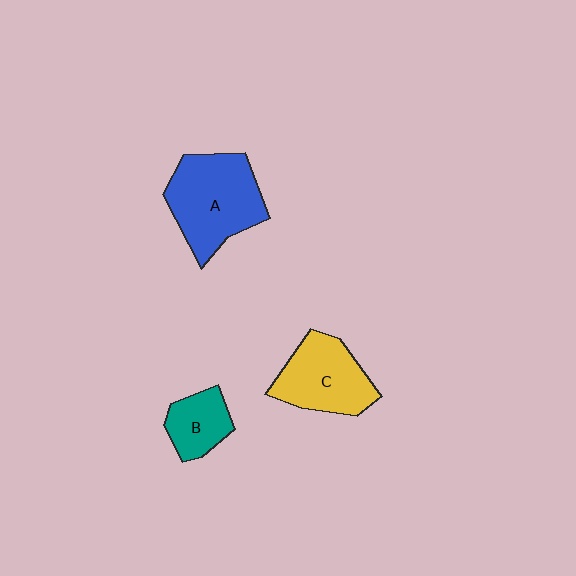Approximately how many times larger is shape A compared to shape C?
Approximately 1.3 times.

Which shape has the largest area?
Shape A (blue).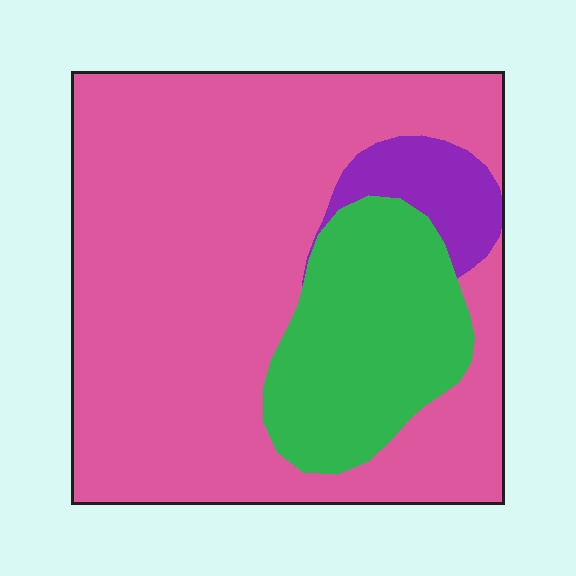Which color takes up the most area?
Pink, at roughly 70%.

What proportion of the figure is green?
Green covers roughly 20% of the figure.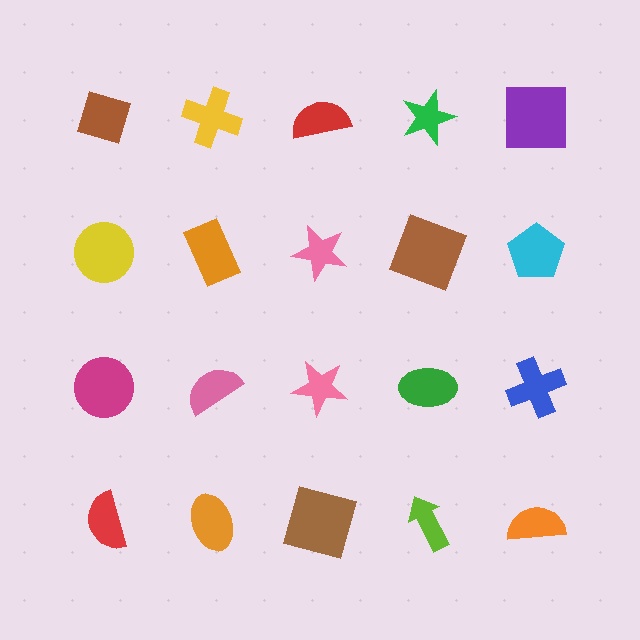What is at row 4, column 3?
A brown square.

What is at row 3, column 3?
A pink star.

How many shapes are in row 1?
5 shapes.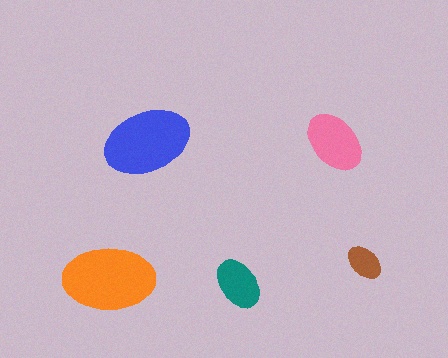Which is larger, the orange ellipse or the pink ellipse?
The orange one.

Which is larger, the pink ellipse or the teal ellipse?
The pink one.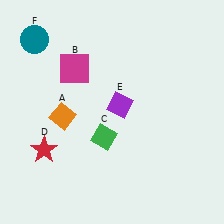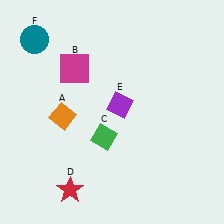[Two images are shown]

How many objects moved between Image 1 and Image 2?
1 object moved between the two images.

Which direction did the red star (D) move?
The red star (D) moved down.